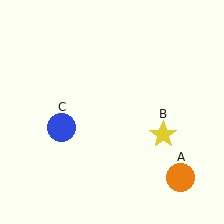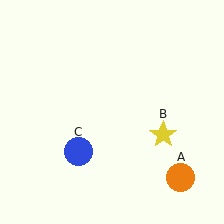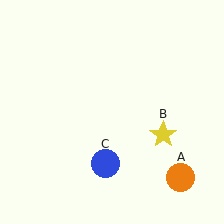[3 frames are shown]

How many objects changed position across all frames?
1 object changed position: blue circle (object C).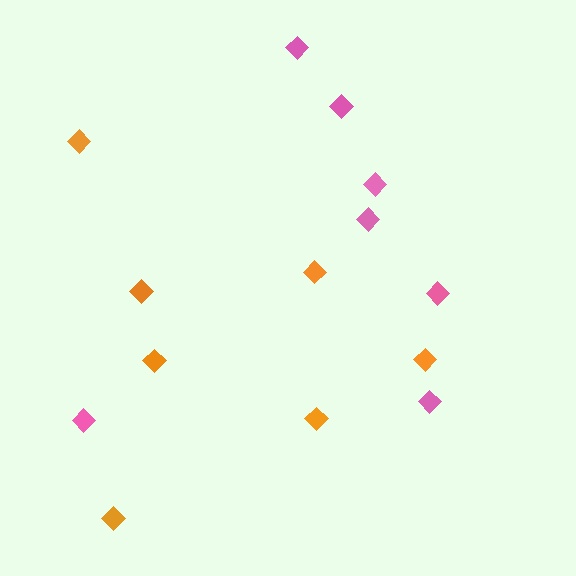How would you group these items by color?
There are 2 groups: one group of orange diamonds (7) and one group of pink diamonds (7).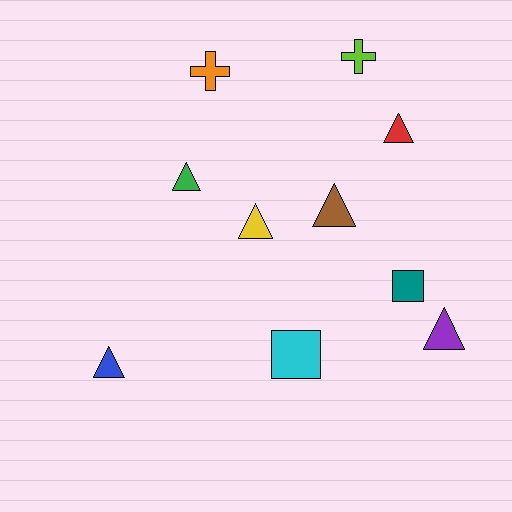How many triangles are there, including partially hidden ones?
There are 6 triangles.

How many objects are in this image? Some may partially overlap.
There are 10 objects.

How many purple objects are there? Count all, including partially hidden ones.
There is 1 purple object.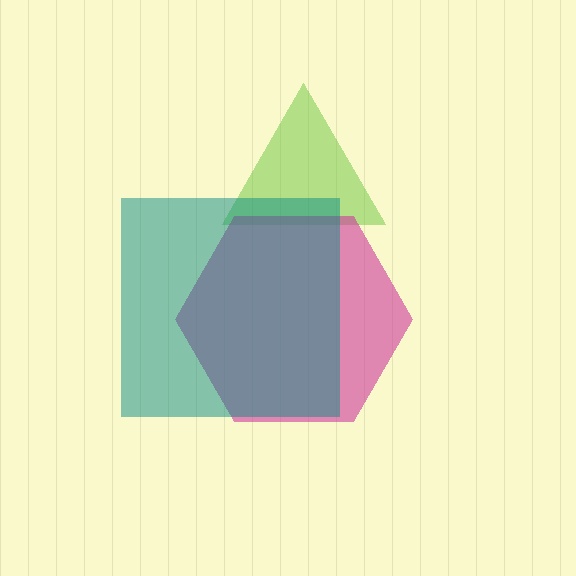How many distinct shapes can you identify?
There are 3 distinct shapes: a lime triangle, a magenta hexagon, a teal square.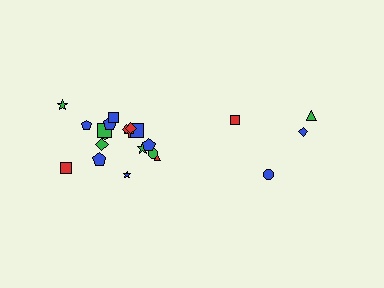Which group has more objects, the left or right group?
The left group.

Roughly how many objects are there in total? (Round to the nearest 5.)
Roughly 20 objects in total.